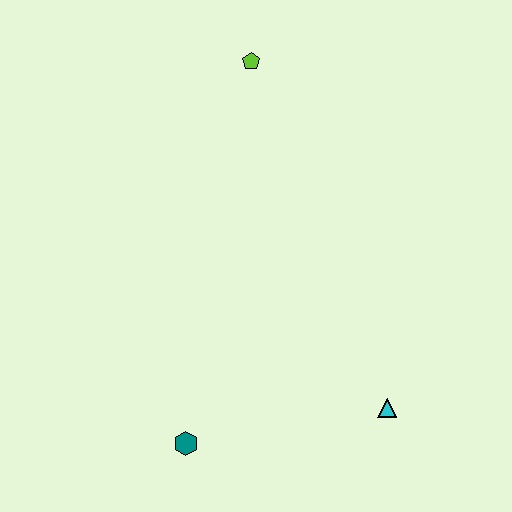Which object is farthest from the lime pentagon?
The teal hexagon is farthest from the lime pentagon.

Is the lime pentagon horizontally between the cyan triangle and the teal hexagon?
Yes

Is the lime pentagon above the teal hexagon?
Yes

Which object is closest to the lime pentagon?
The cyan triangle is closest to the lime pentagon.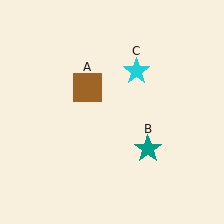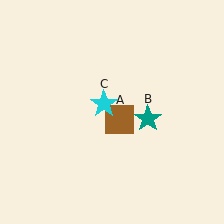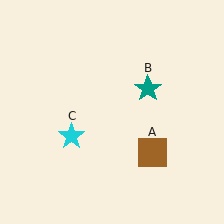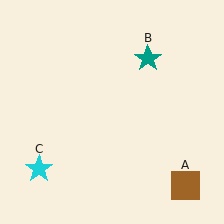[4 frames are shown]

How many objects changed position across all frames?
3 objects changed position: brown square (object A), teal star (object B), cyan star (object C).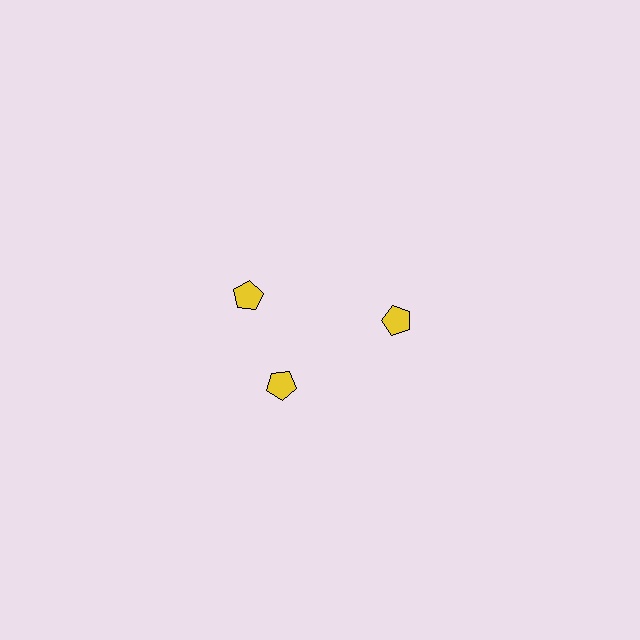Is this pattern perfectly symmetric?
No. The 3 yellow pentagons are arranged in a ring, but one element near the 11 o'clock position is rotated out of alignment along the ring, breaking the 3-fold rotational symmetry.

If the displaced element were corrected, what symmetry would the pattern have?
It would have 3-fold rotational symmetry — the pattern would map onto itself every 120 degrees.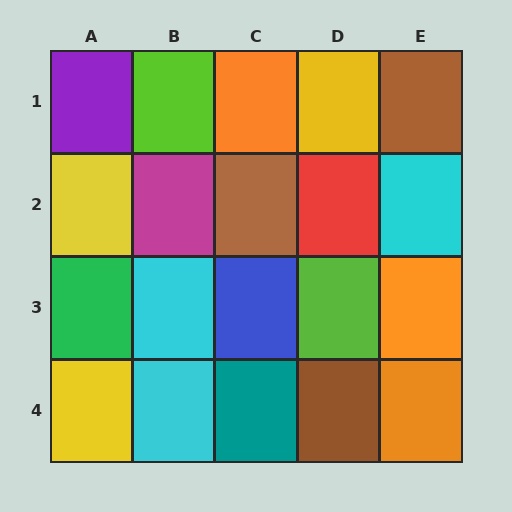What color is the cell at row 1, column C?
Orange.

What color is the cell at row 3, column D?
Lime.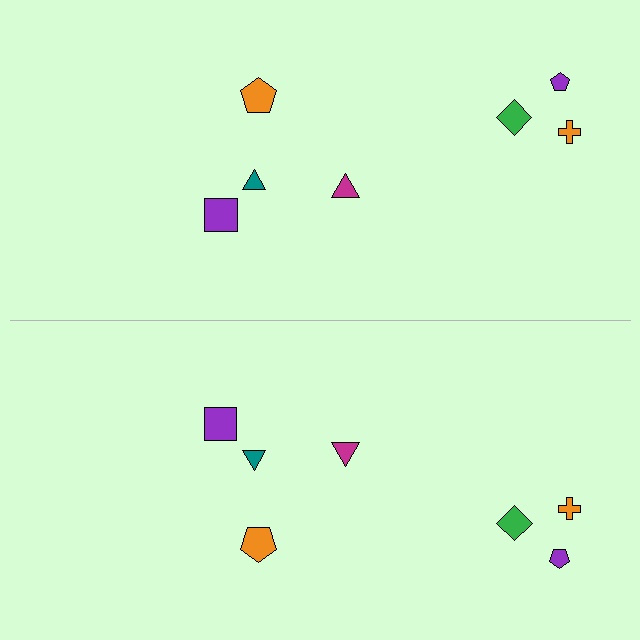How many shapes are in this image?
There are 14 shapes in this image.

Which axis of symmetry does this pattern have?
The pattern has a horizontal axis of symmetry running through the center of the image.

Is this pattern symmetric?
Yes, this pattern has bilateral (reflection) symmetry.